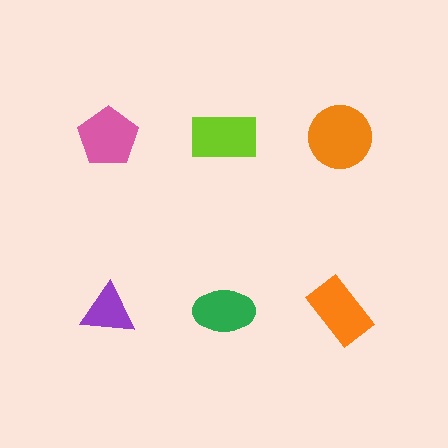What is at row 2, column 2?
A green ellipse.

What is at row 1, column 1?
A pink pentagon.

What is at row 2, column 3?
An orange rectangle.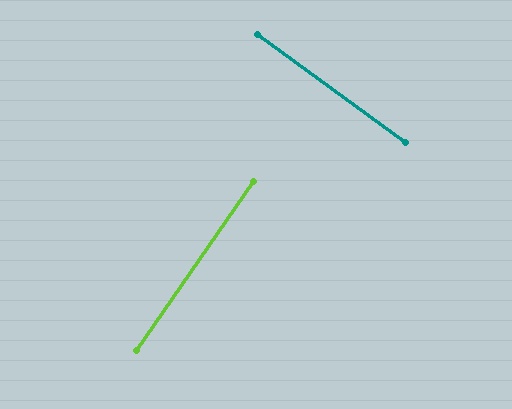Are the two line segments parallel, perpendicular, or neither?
Perpendicular — they meet at approximately 89°.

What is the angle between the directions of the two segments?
Approximately 89 degrees.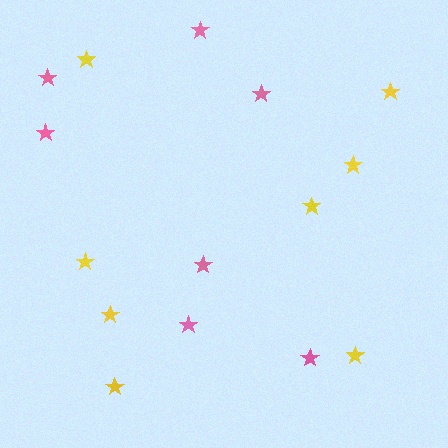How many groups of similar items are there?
There are 2 groups: one group of pink stars (7) and one group of yellow stars (8).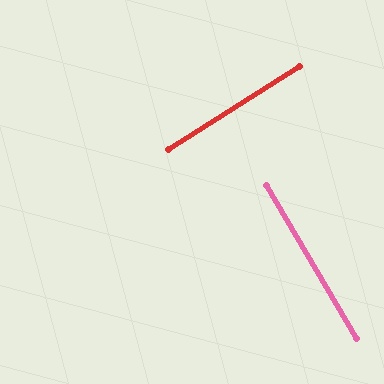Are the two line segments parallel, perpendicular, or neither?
Perpendicular — they meet at approximately 88°.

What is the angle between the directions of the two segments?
Approximately 88 degrees.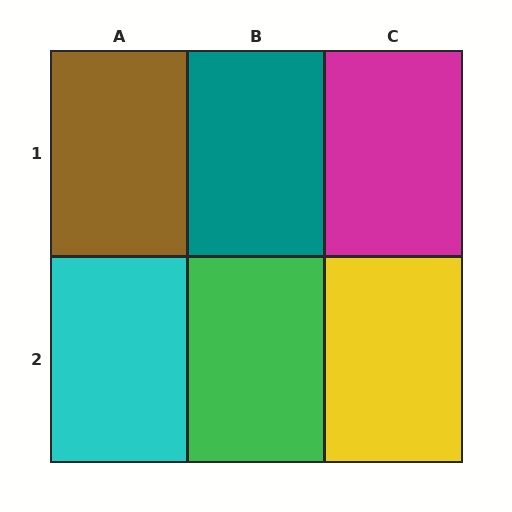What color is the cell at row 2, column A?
Cyan.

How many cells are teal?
1 cell is teal.